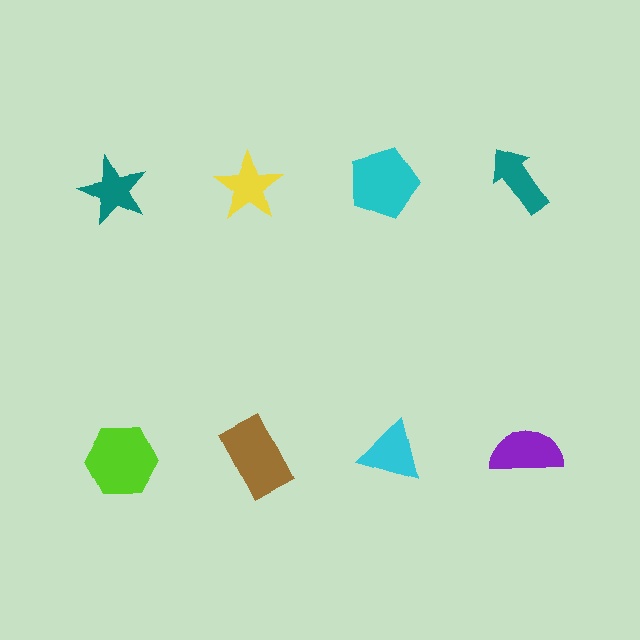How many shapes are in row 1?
4 shapes.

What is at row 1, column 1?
A teal star.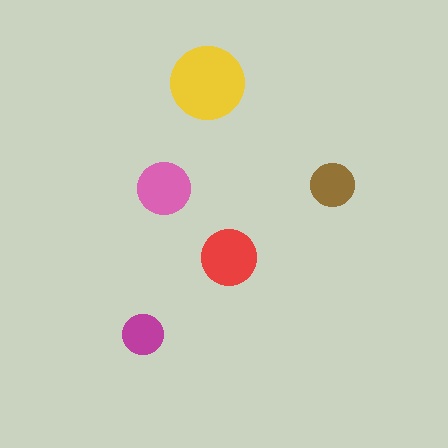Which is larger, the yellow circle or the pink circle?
The yellow one.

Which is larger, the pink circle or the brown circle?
The pink one.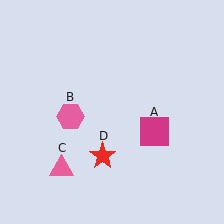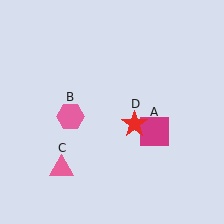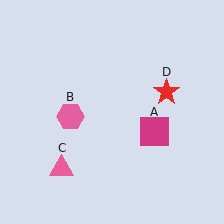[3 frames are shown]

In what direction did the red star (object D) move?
The red star (object D) moved up and to the right.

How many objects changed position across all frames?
1 object changed position: red star (object D).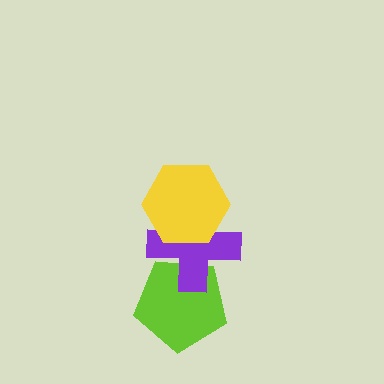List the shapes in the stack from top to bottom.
From top to bottom: the yellow hexagon, the purple cross, the lime pentagon.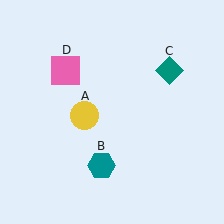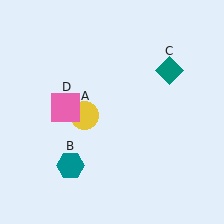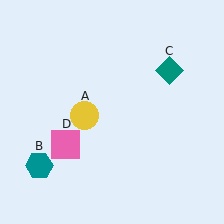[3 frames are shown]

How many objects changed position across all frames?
2 objects changed position: teal hexagon (object B), pink square (object D).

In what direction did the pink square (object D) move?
The pink square (object D) moved down.